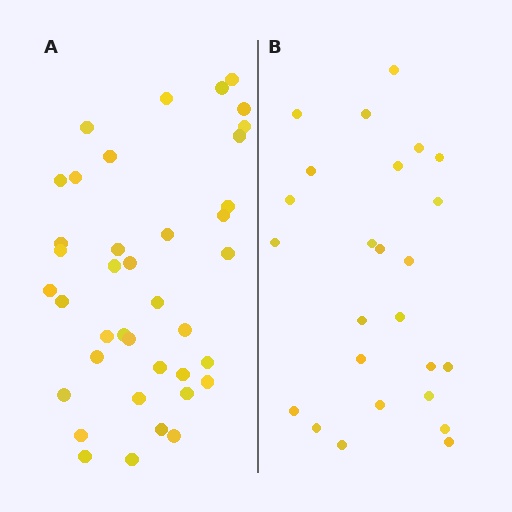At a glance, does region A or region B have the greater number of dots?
Region A (the left region) has more dots.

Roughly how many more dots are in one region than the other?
Region A has approximately 15 more dots than region B.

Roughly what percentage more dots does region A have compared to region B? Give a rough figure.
About 55% more.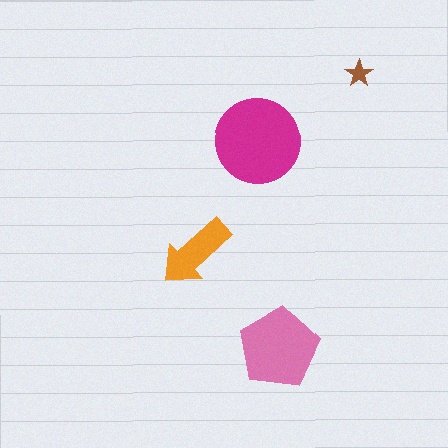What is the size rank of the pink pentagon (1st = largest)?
2nd.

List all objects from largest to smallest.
The magenta circle, the pink pentagon, the orange arrow, the brown star.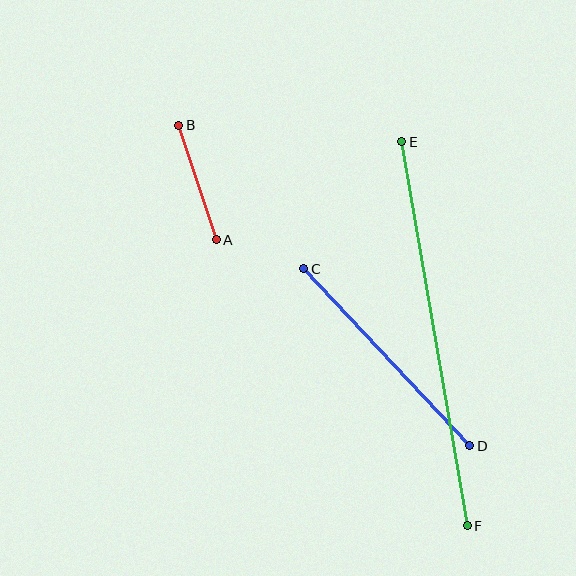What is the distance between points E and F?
The distance is approximately 390 pixels.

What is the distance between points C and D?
The distance is approximately 243 pixels.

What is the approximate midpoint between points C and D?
The midpoint is at approximately (387, 357) pixels.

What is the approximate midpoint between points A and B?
The midpoint is at approximately (197, 183) pixels.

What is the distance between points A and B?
The distance is approximately 121 pixels.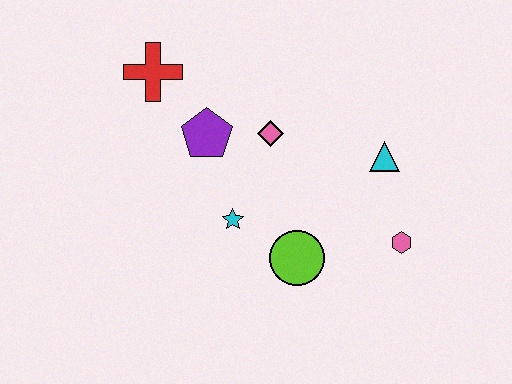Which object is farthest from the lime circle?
The red cross is farthest from the lime circle.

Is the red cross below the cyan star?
No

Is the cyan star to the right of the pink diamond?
No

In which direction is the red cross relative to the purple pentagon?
The red cross is above the purple pentagon.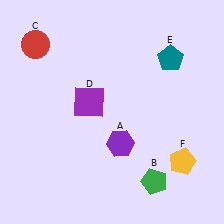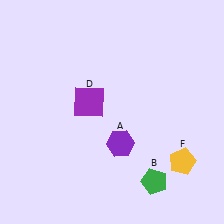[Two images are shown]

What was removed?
The teal pentagon (E), the red circle (C) were removed in Image 2.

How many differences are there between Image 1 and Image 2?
There are 2 differences between the two images.